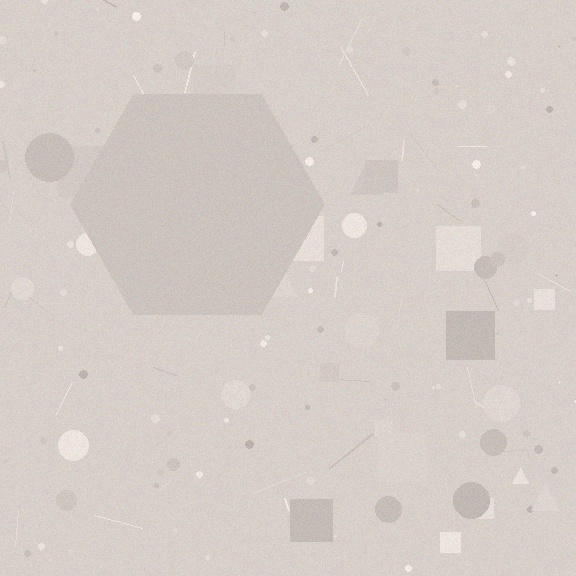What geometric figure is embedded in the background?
A hexagon is embedded in the background.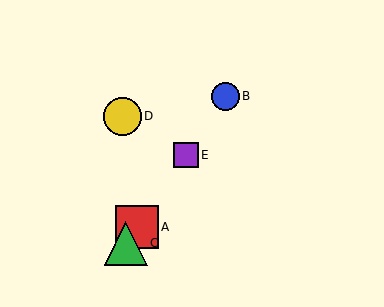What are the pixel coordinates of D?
Object D is at (122, 116).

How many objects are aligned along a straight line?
4 objects (A, B, C, E) are aligned along a straight line.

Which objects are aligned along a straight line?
Objects A, B, C, E are aligned along a straight line.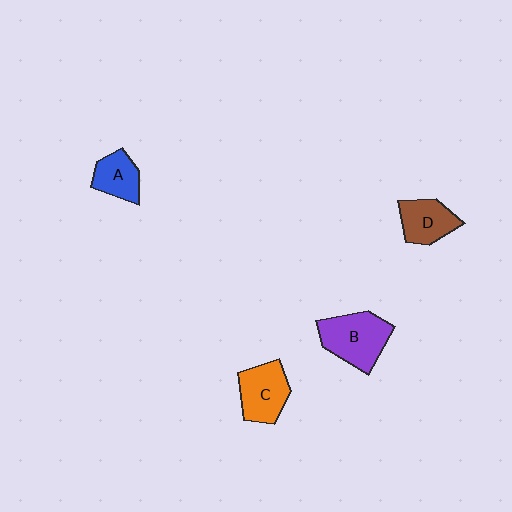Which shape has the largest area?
Shape B (purple).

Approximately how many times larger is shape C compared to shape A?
Approximately 1.4 times.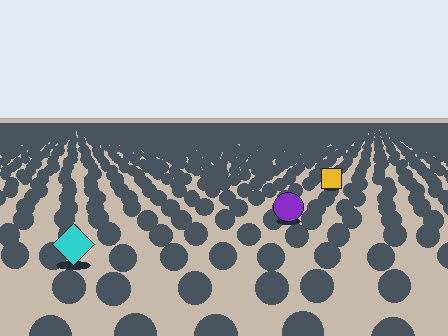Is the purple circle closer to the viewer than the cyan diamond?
No. The cyan diamond is closer — you can tell from the texture gradient: the ground texture is coarser near it.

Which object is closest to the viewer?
The cyan diamond is closest. The texture marks near it are larger and more spread out.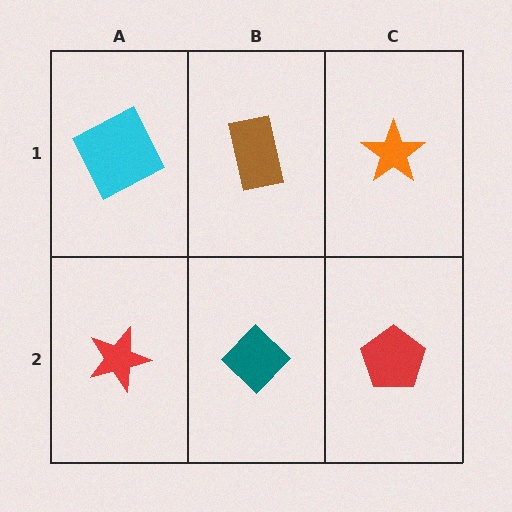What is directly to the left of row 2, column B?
A red star.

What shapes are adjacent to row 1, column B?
A teal diamond (row 2, column B), a cyan square (row 1, column A), an orange star (row 1, column C).